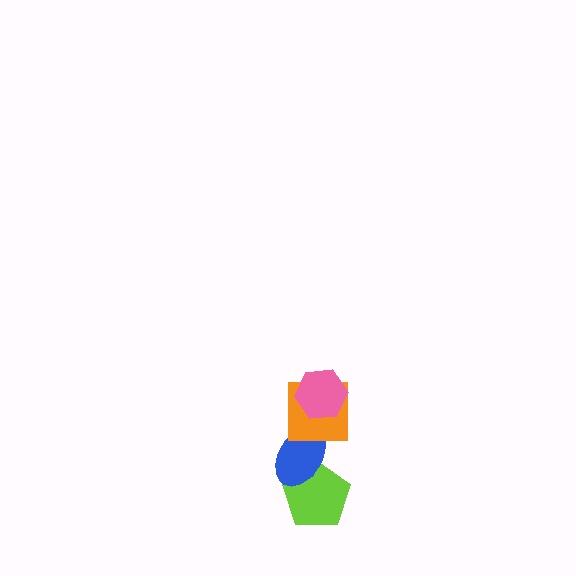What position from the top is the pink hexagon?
The pink hexagon is 1st from the top.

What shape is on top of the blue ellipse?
The orange square is on top of the blue ellipse.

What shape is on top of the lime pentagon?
The blue ellipse is on top of the lime pentagon.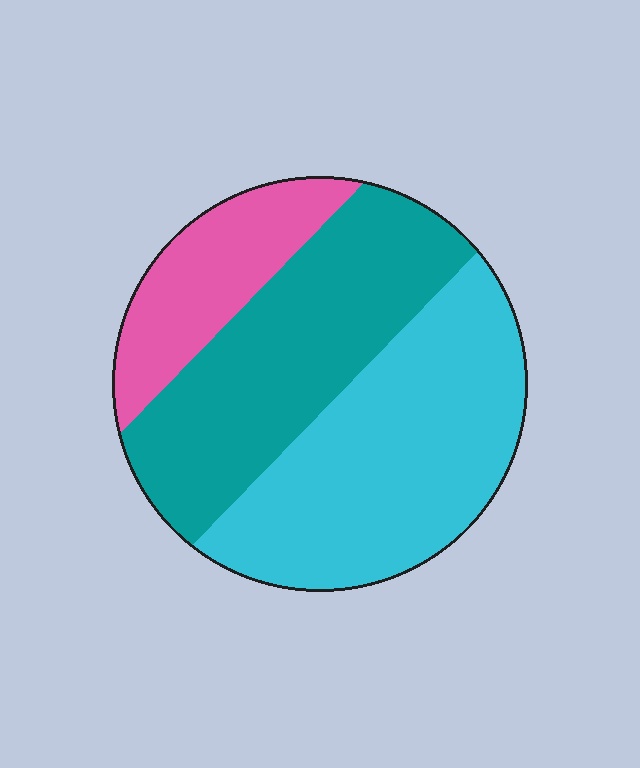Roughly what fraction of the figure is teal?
Teal covers around 40% of the figure.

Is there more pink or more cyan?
Cyan.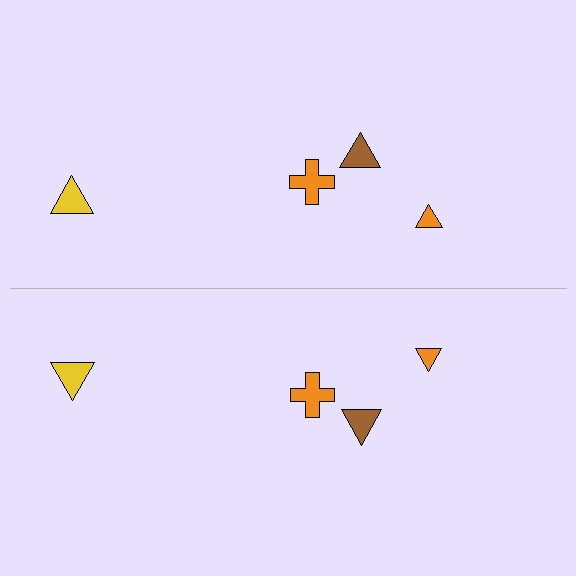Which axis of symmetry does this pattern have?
The pattern has a horizontal axis of symmetry running through the center of the image.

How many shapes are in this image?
There are 8 shapes in this image.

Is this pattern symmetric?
Yes, this pattern has bilateral (reflection) symmetry.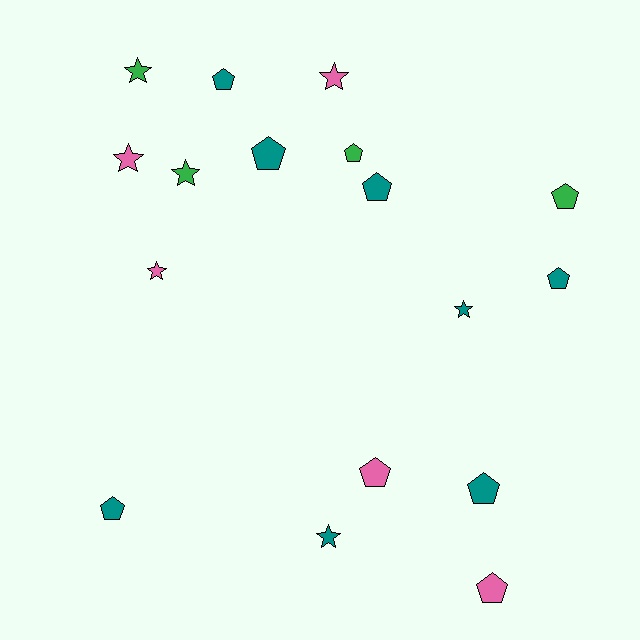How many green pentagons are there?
There are 2 green pentagons.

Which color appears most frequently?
Teal, with 8 objects.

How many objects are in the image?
There are 17 objects.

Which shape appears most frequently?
Pentagon, with 10 objects.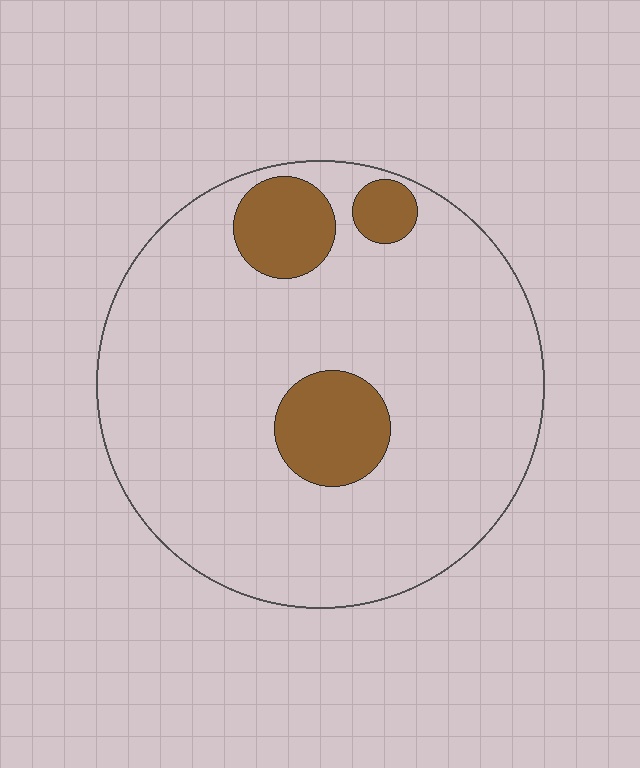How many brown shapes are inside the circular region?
3.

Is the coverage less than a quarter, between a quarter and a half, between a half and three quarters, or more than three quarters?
Less than a quarter.